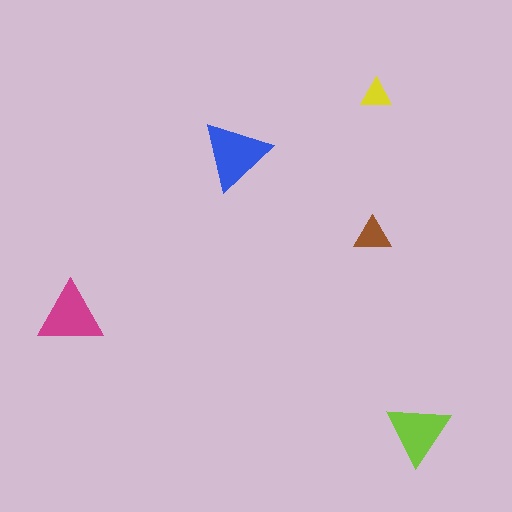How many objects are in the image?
There are 5 objects in the image.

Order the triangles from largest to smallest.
the blue one, the magenta one, the lime one, the brown one, the yellow one.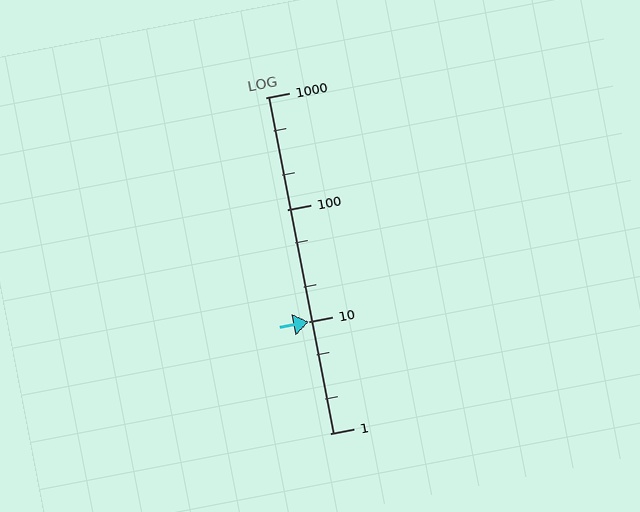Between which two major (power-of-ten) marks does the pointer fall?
The pointer is between 10 and 100.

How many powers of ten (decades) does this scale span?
The scale spans 3 decades, from 1 to 1000.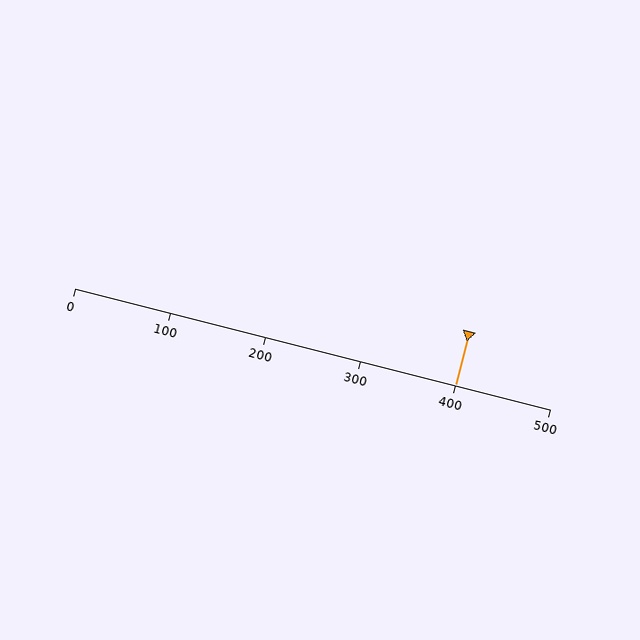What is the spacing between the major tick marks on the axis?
The major ticks are spaced 100 apart.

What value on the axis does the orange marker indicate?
The marker indicates approximately 400.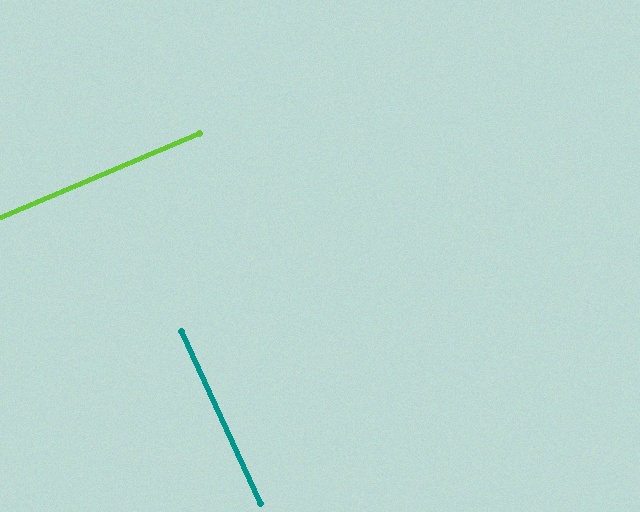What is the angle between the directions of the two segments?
Approximately 88 degrees.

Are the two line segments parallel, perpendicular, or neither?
Perpendicular — they meet at approximately 88°.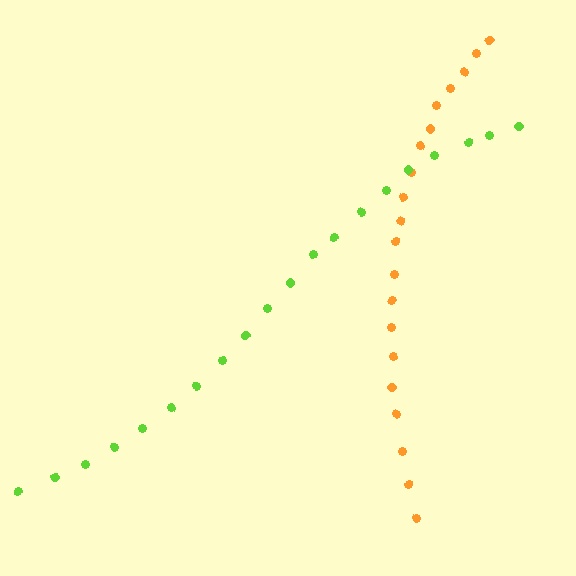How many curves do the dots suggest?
There are 2 distinct paths.